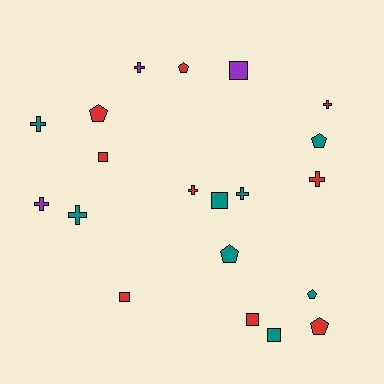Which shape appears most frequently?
Cross, with 8 objects.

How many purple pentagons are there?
There are no purple pentagons.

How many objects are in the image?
There are 20 objects.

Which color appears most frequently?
Red, with 9 objects.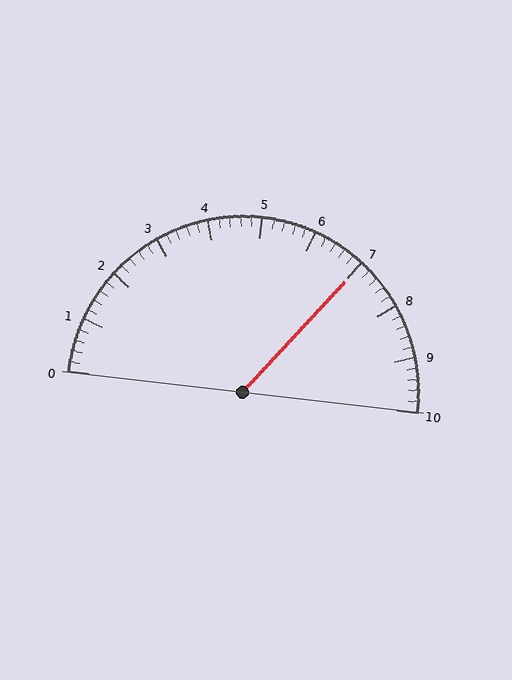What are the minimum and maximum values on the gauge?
The gauge ranges from 0 to 10.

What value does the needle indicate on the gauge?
The needle indicates approximately 7.0.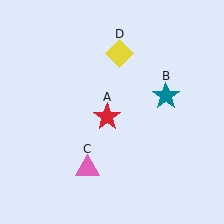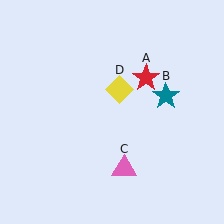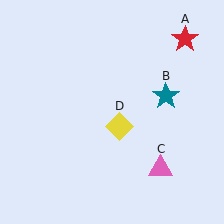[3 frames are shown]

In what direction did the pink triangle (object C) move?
The pink triangle (object C) moved right.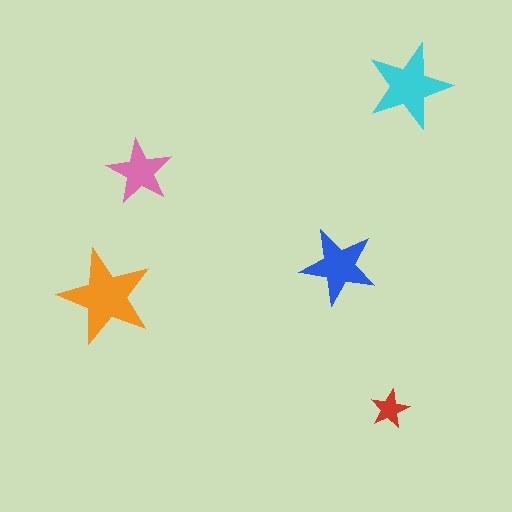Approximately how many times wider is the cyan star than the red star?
About 2 times wider.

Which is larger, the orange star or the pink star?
The orange one.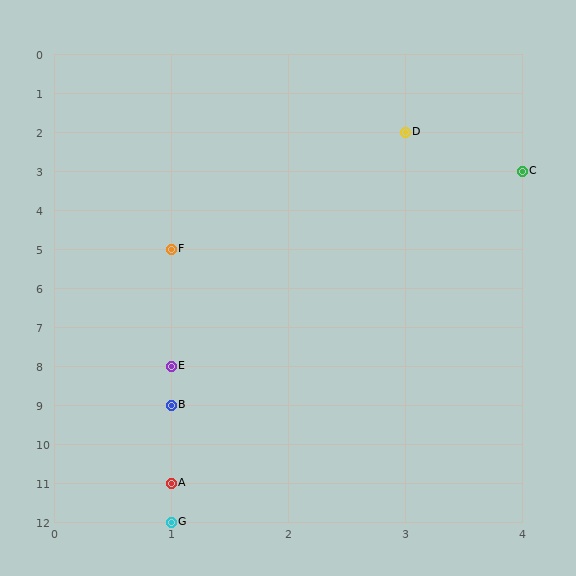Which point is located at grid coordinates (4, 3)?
Point C is at (4, 3).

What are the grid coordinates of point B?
Point B is at grid coordinates (1, 9).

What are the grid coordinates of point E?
Point E is at grid coordinates (1, 8).